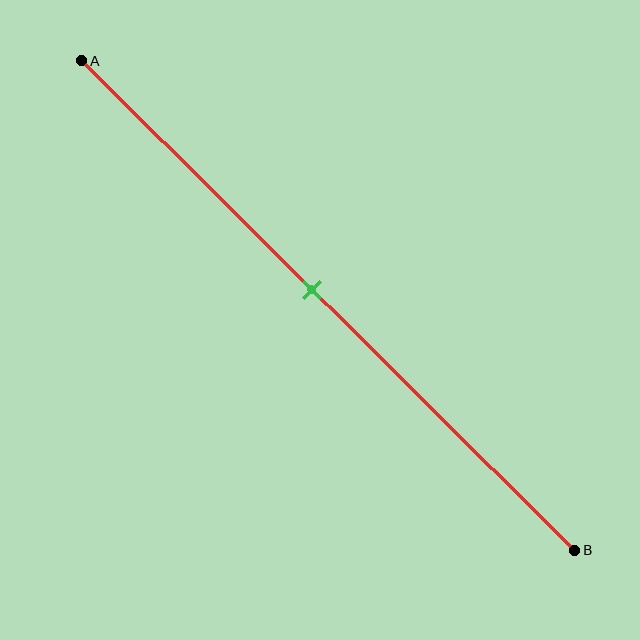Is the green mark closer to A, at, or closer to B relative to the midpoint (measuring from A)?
The green mark is closer to point A than the midpoint of segment AB.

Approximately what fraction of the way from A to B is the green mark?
The green mark is approximately 45% of the way from A to B.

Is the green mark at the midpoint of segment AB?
No, the mark is at about 45% from A, not at the 50% midpoint.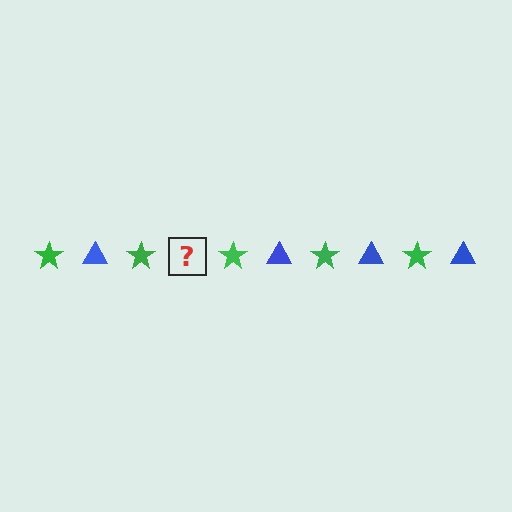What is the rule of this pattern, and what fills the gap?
The rule is that the pattern alternates between green star and blue triangle. The gap should be filled with a blue triangle.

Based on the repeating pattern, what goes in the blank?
The blank should be a blue triangle.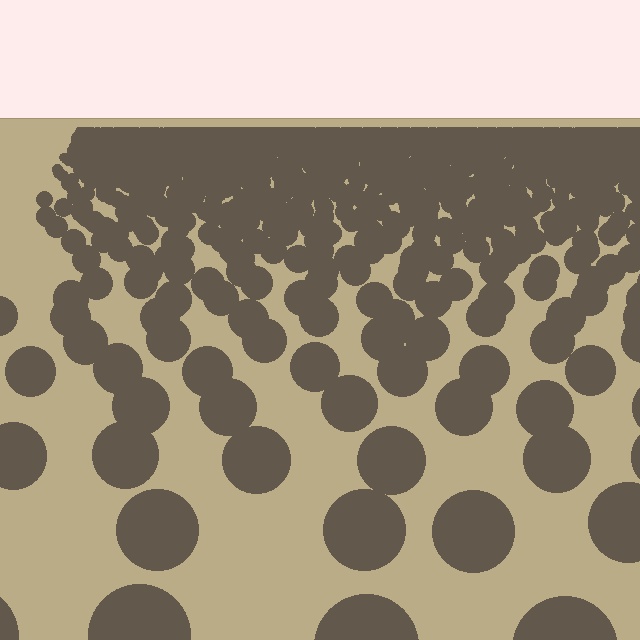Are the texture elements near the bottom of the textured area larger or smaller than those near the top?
Larger. Near the bottom, elements are closer to the viewer and appear at a bigger on-screen size.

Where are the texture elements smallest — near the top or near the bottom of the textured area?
Near the top.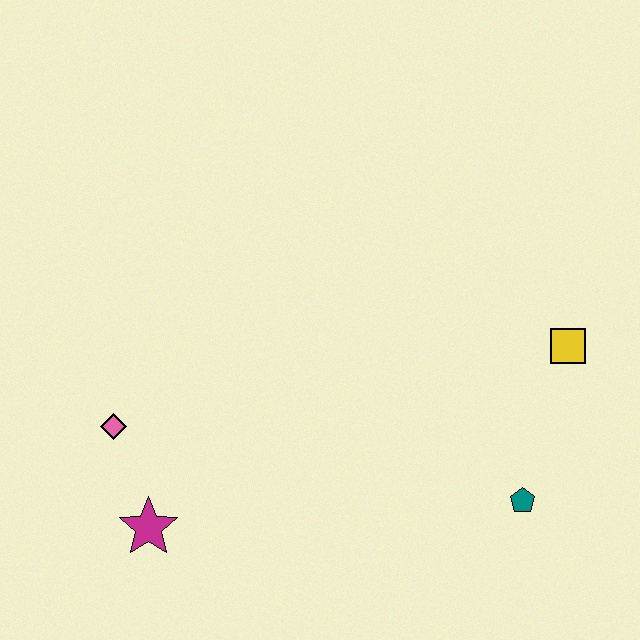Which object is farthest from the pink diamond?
The yellow square is farthest from the pink diamond.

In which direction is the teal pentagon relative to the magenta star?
The teal pentagon is to the right of the magenta star.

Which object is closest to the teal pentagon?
The yellow square is closest to the teal pentagon.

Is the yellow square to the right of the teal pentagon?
Yes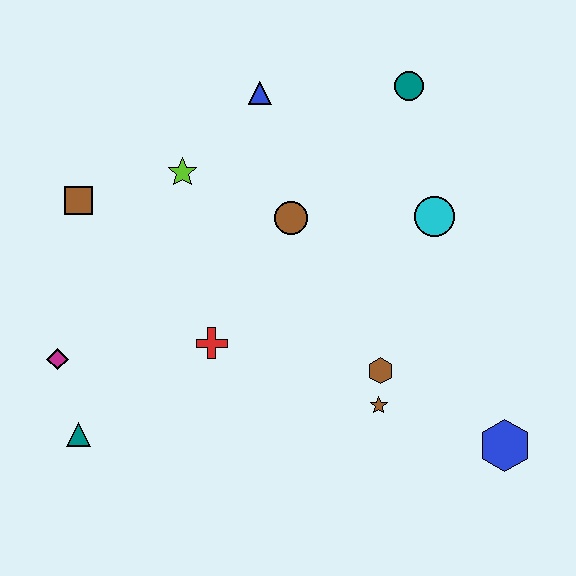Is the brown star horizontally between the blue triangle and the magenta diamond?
No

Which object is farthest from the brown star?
The brown square is farthest from the brown star.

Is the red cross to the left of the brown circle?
Yes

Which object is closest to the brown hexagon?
The brown star is closest to the brown hexagon.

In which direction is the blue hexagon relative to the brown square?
The blue hexagon is to the right of the brown square.